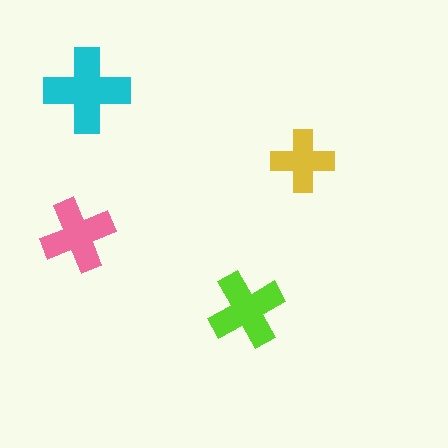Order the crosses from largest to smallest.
the cyan one, the lime one, the pink one, the yellow one.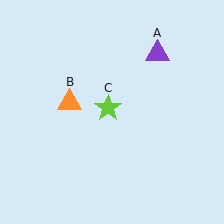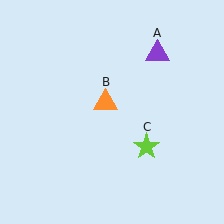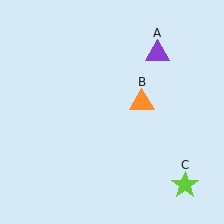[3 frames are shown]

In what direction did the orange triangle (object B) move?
The orange triangle (object B) moved right.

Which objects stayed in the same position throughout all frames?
Purple triangle (object A) remained stationary.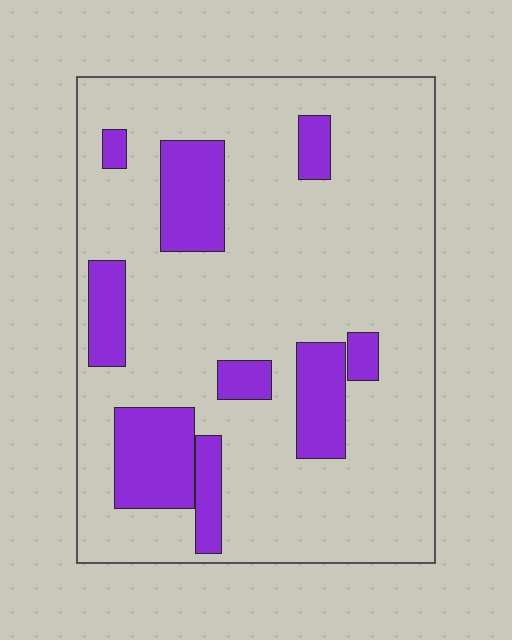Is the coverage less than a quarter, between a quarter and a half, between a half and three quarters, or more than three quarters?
Less than a quarter.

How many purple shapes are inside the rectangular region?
9.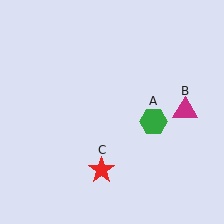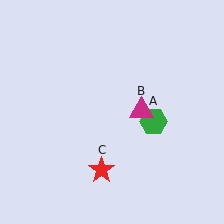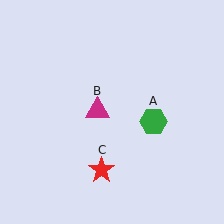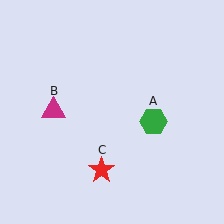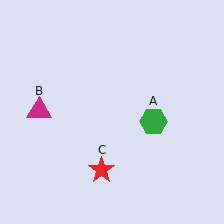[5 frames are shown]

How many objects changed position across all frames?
1 object changed position: magenta triangle (object B).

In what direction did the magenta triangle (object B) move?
The magenta triangle (object B) moved left.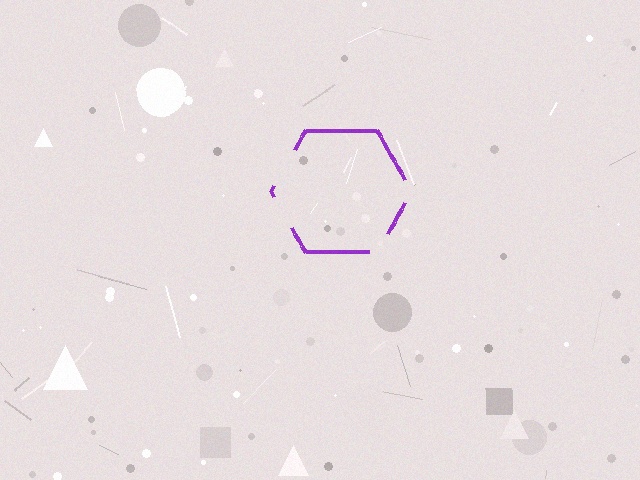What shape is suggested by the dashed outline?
The dashed outline suggests a hexagon.